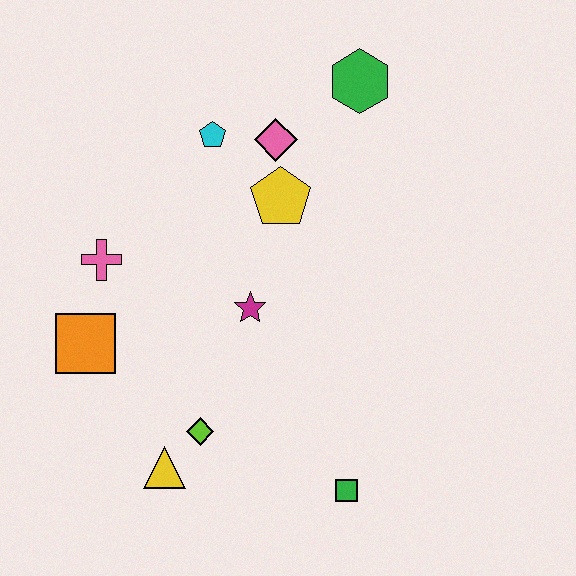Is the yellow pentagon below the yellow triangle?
No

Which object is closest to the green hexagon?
The pink diamond is closest to the green hexagon.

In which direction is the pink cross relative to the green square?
The pink cross is to the left of the green square.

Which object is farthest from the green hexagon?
The yellow triangle is farthest from the green hexagon.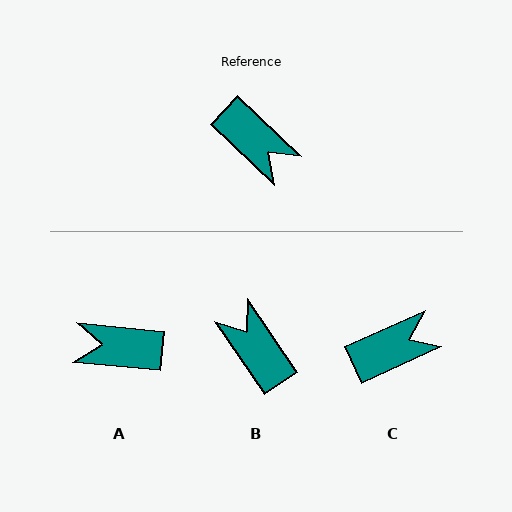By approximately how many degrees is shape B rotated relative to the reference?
Approximately 167 degrees counter-clockwise.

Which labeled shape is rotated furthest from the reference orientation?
B, about 167 degrees away.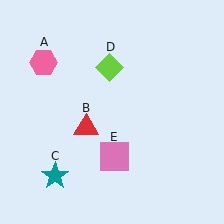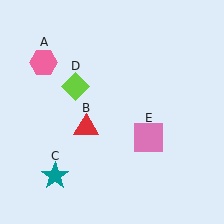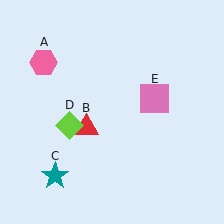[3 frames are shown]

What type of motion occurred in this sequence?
The lime diamond (object D), pink square (object E) rotated counterclockwise around the center of the scene.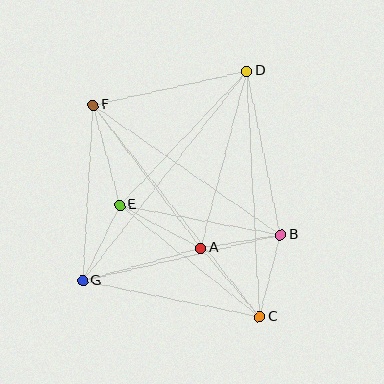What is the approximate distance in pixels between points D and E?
The distance between D and E is approximately 185 pixels.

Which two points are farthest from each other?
Points C and F are farthest from each other.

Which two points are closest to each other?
Points A and B are closest to each other.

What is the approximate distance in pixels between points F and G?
The distance between F and G is approximately 176 pixels.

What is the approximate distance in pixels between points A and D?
The distance between A and D is approximately 183 pixels.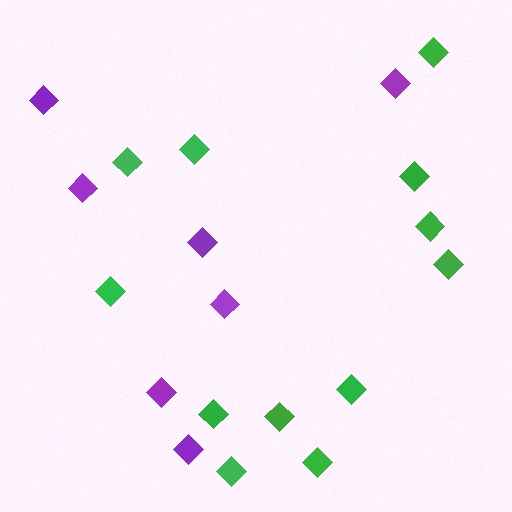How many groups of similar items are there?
There are 2 groups: one group of green diamonds (12) and one group of purple diamonds (7).